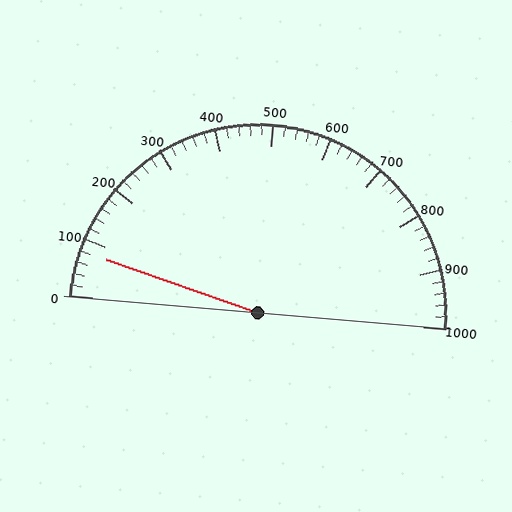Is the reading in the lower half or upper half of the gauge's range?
The reading is in the lower half of the range (0 to 1000).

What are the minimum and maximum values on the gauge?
The gauge ranges from 0 to 1000.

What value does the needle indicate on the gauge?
The needle indicates approximately 80.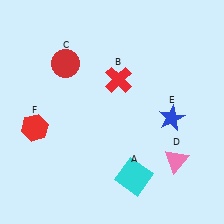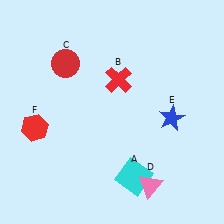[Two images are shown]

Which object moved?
The pink triangle (D) moved left.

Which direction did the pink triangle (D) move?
The pink triangle (D) moved left.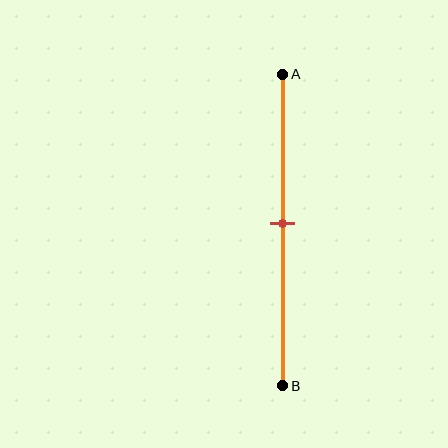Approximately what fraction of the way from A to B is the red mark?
The red mark is approximately 50% of the way from A to B.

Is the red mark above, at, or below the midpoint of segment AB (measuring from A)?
The red mark is approximately at the midpoint of segment AB.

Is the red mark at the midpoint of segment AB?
Yes, the mark is approximately at the midpoint.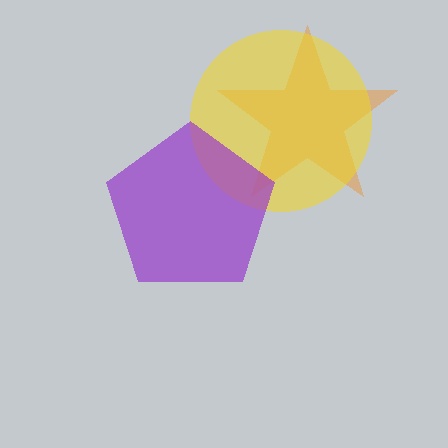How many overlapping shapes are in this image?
There are 3 overlapping shapes in the image.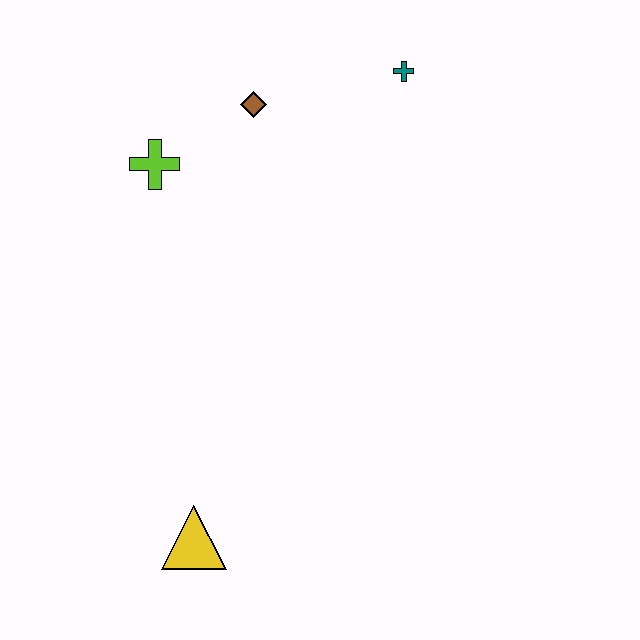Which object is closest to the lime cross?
The brown diamond is closest to the lime cross.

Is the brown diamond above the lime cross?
Yes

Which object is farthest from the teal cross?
The yellow triangle is farthest from the teal cross.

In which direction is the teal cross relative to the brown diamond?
The teal cross is to the right of the brown diamond.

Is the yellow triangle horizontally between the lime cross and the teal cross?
Yes